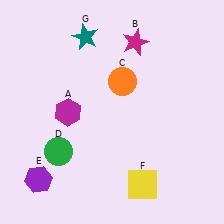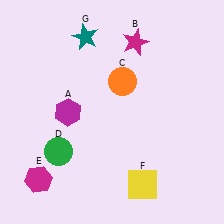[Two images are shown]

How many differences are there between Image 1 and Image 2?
There is 1 difference between the two images.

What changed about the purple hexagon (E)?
In Image 1, E is purple. In Image 2, it changed to magenta.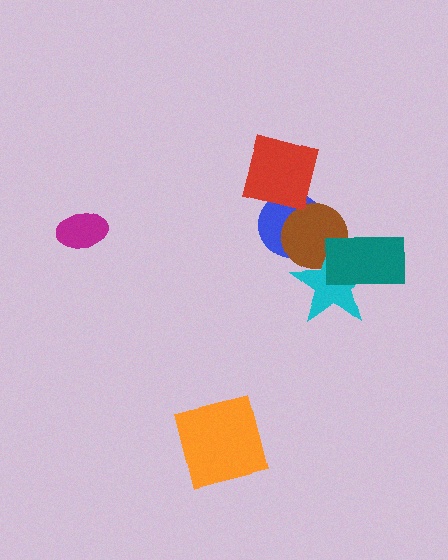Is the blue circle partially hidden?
Yes, it is partially covered by another shape.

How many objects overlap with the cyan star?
2 objects overlap with the cyan star.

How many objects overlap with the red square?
1 object overlaps with the red square.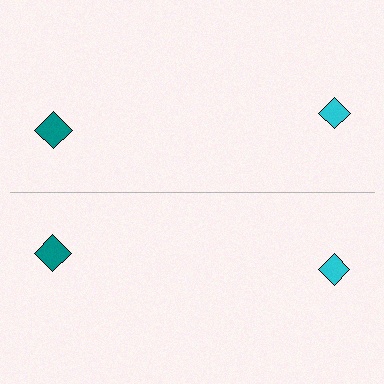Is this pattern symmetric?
Yes, this pattern has bilateral (reflection) symmetry.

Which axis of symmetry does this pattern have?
The pattern has a horizontal axis of symmetry running through the center of the image.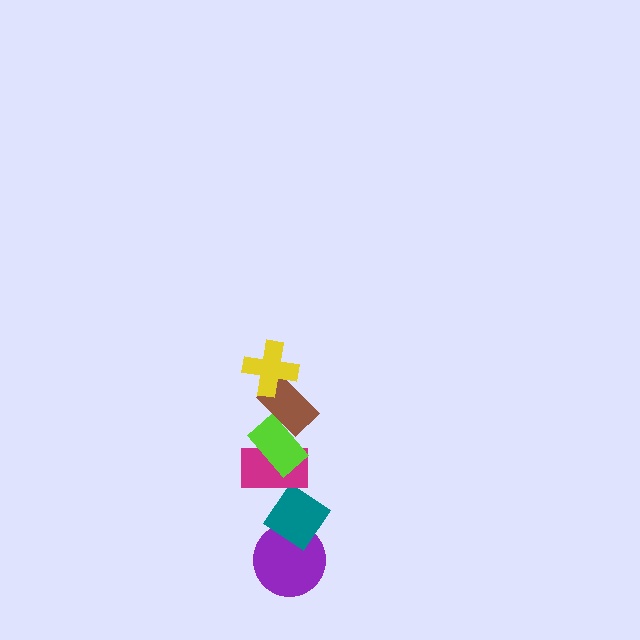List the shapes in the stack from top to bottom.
From top to bottom: the yellow cross, the brown rectangle, the lime rectangle, the magenta rectangle, the teal diamond, the purple circle.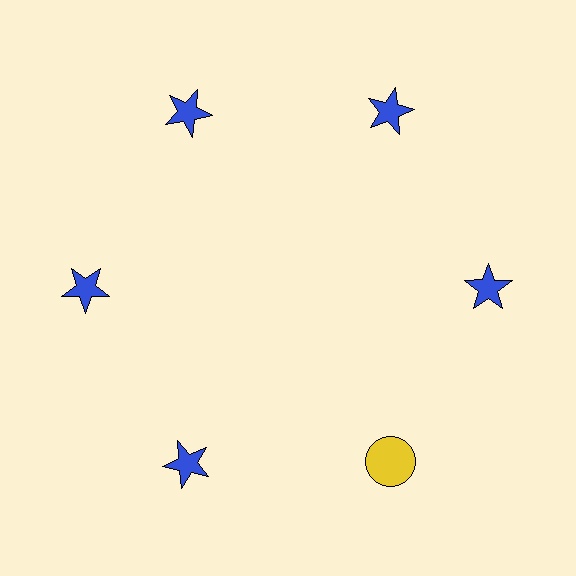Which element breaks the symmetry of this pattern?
The yellow circle at roughly the 5 o'clock position breaks the symmetry. All other shapes are blue stars.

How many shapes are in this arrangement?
There are 6 shapes arranged in a ring pattern.